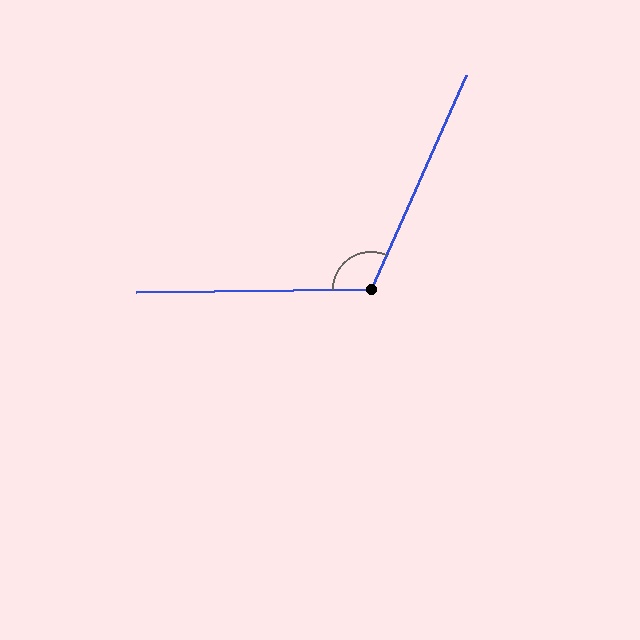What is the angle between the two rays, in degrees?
Approximately 115 degrees.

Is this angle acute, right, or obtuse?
It is obtuse.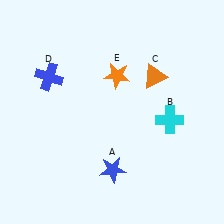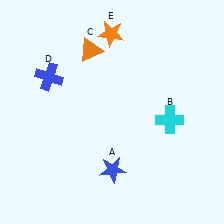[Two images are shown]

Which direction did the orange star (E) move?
The orange star (E) moved up.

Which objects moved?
The objects that moved are: the orange triangle (C), the orange star (E).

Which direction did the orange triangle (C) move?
The orange triangle (C) moved left.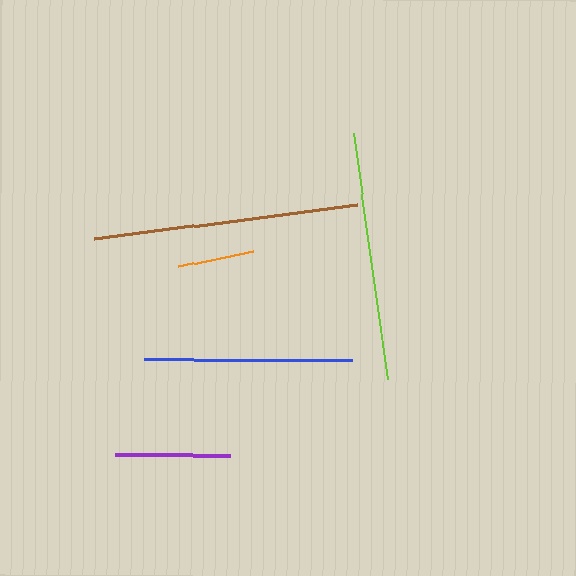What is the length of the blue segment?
The blue segment is approximately 208 pixels long.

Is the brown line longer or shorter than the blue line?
The brown line is longer than the blue line.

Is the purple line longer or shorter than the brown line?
The brown line is longer than the purple line.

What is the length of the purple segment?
The purple segment is approximately 115 pixels long.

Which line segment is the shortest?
The orange line is the shortest at approximately 76 pixels.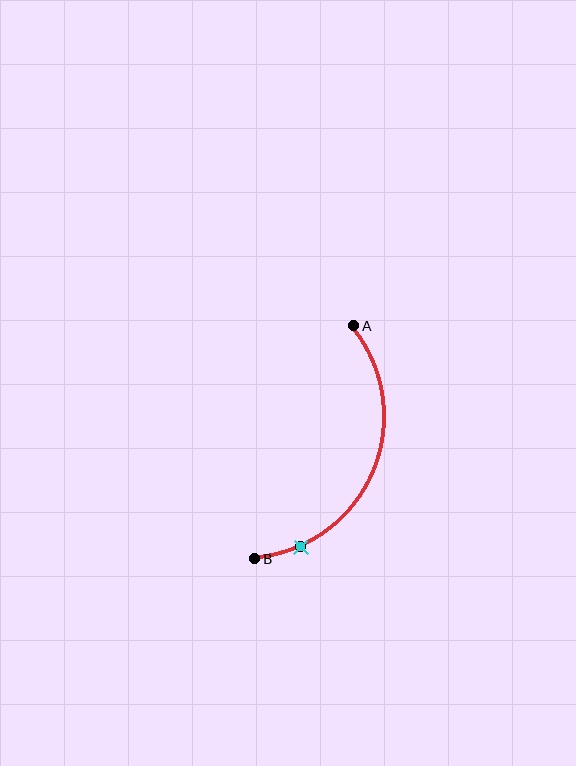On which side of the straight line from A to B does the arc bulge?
The arc bulges to the right of the straight line connecting A and B.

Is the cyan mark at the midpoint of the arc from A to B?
No. The cyan mark lies on the arc but is closer to endpoint B. The arc midpoint would be at the point on the curve equidistant along the arc from both A and B.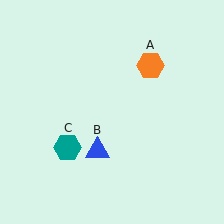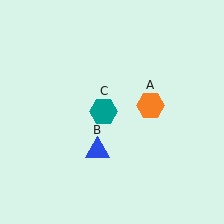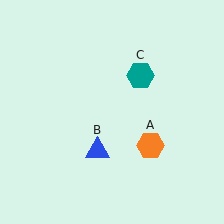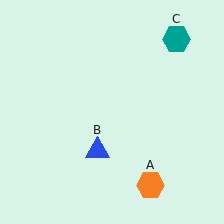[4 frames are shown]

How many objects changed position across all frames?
2 objects changed position: orange hexagon (object A), teal hexagon (object C).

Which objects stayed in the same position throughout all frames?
Blue triangle (object B) remained stationary.